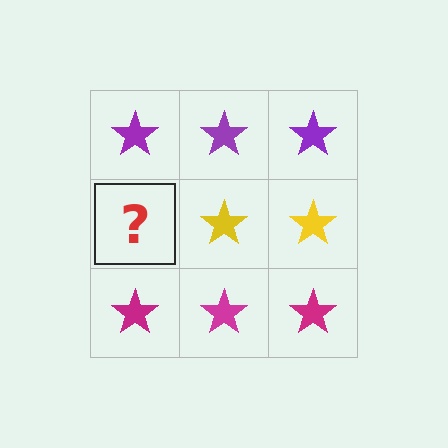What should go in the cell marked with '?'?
The missing cell should contain a yellow star.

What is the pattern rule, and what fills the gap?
The rule is that each row has a consistent color. The gap should be filled with a yellow star.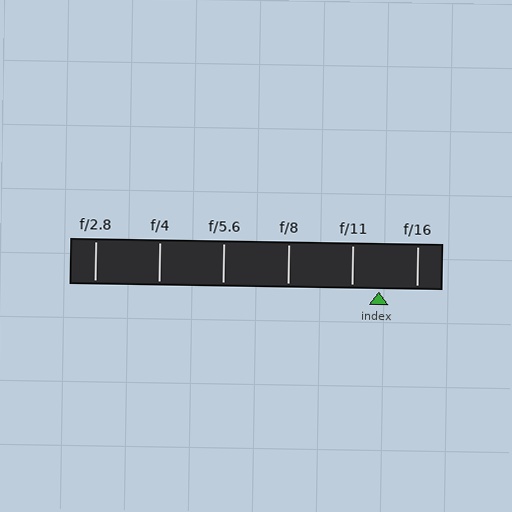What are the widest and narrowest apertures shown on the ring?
The widest aperture shown is f/2.8 and the narrowest is f/16.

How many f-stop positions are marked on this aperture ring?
There are 6 f-stop positions marked.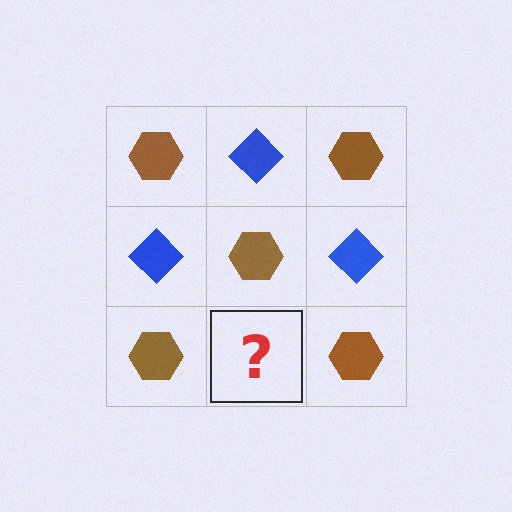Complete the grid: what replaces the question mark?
The question mark should be replaced with a blue diamond.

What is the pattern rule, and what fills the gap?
The rule is that it alternates brown hexagon and blue diamond in a checkerboard pattern. The gap should be filled with a blue diamond.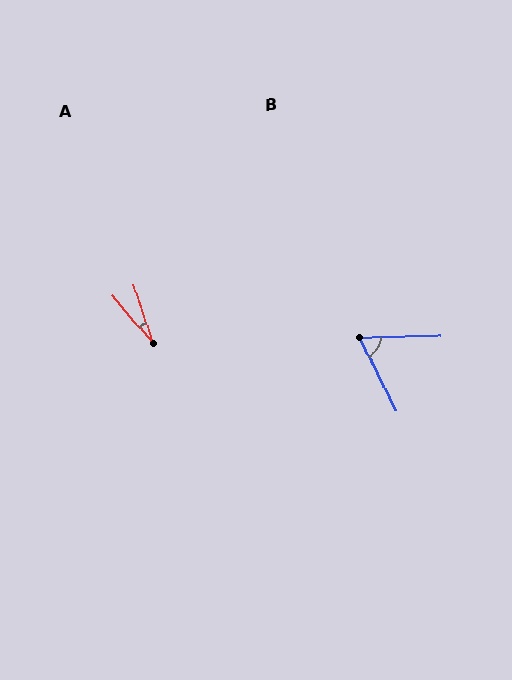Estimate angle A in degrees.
Approximately 23 degrees.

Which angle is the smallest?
A, at approximately 23 degrees.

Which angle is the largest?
B, at approximately 64 degrees.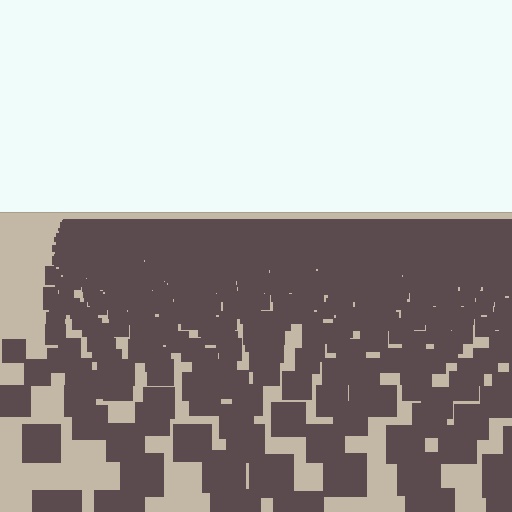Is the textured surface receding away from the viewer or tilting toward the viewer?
The surface is receding away from the viewer. Texture elements get smaller and denser toward the top.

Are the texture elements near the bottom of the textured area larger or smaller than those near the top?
Larger. Near the bottom, elements are closer to the viewer and appear at a bigger on-screen size.